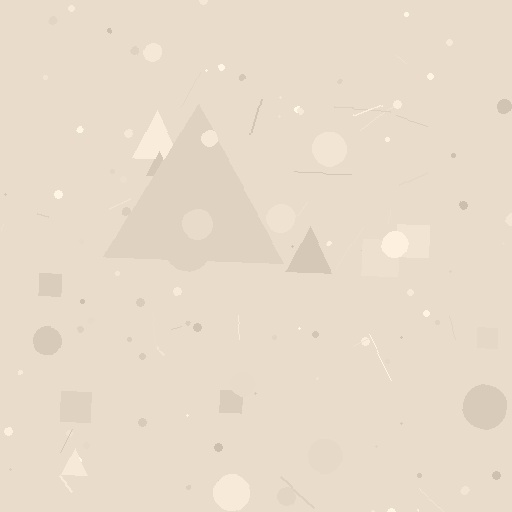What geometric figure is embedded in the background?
A triangle is embedded in the background.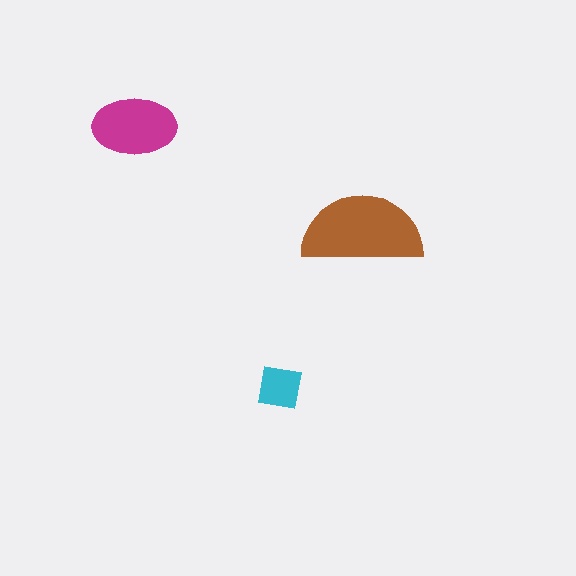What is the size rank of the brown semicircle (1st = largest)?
1st.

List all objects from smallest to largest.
The cyan square, the magenta ellipse, the brown semicircle.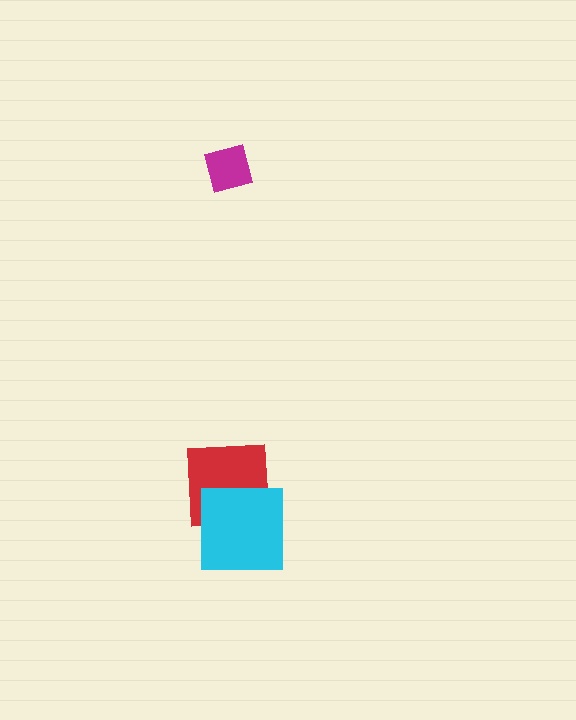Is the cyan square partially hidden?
No, no other shape covers it.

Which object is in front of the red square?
The cyan square is in front of the red square.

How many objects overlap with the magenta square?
0 objects overlap with the magenta square.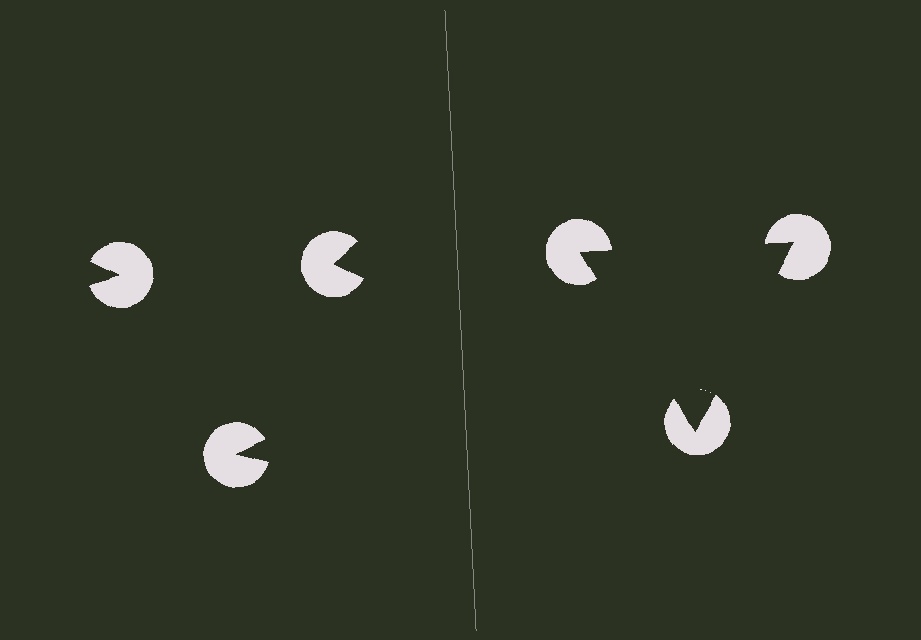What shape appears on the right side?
An illusory triangle.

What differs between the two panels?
The pac-man discs are positioned identically on both sides; only the wedge orientations differ. On the right they align to a triangle; on the left they are misaligned.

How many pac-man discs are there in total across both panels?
6 — 3 on each side.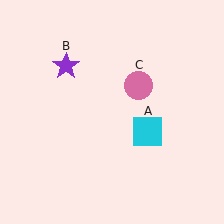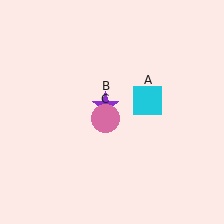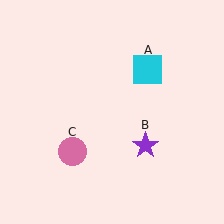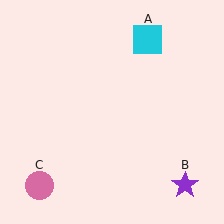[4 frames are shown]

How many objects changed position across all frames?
3 objects changed position: cyan square (object A), purple star (object B), pink circle (object C).